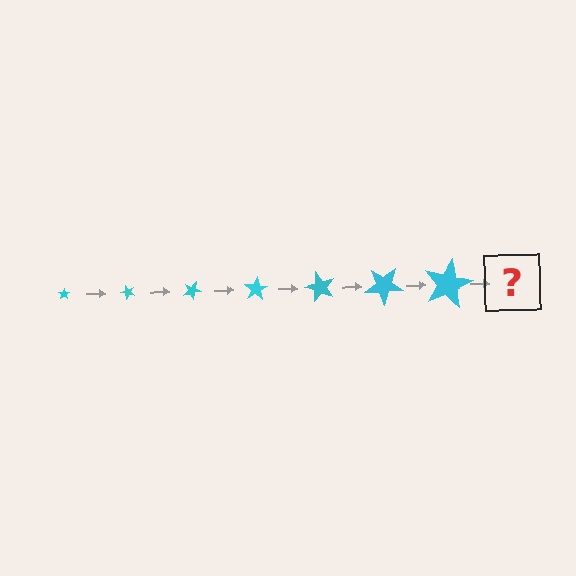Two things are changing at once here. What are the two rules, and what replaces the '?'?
The two rules are that the star grows larger each step and it rotates 50 degrees each step. The '?' should be a star, larger than the previous one and rotated 350 degrees from the start.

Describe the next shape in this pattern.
It should be a star, larger than the previous one and rotated 350 degrees from the start.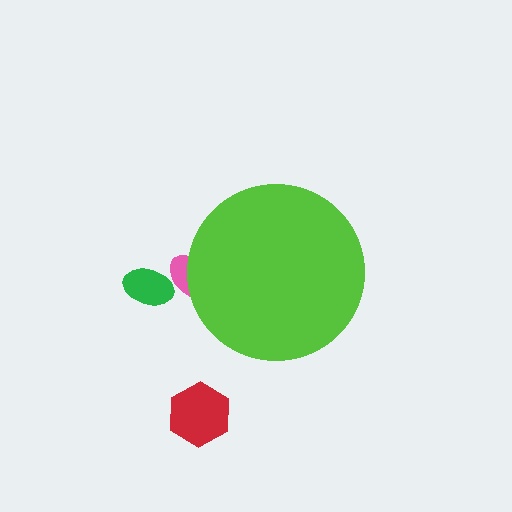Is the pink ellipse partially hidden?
Yes, the pink ellipse is partially hidden behind the lime circle.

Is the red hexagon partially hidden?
No, the red hexagon is fully visible.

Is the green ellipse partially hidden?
No, the green ellipse is fully visible.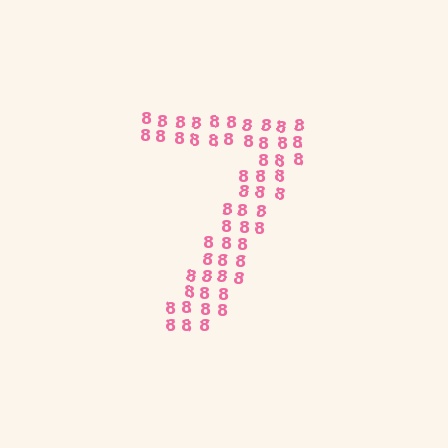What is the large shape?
The large shape is the digit 7.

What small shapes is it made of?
It is made of small digit 8's.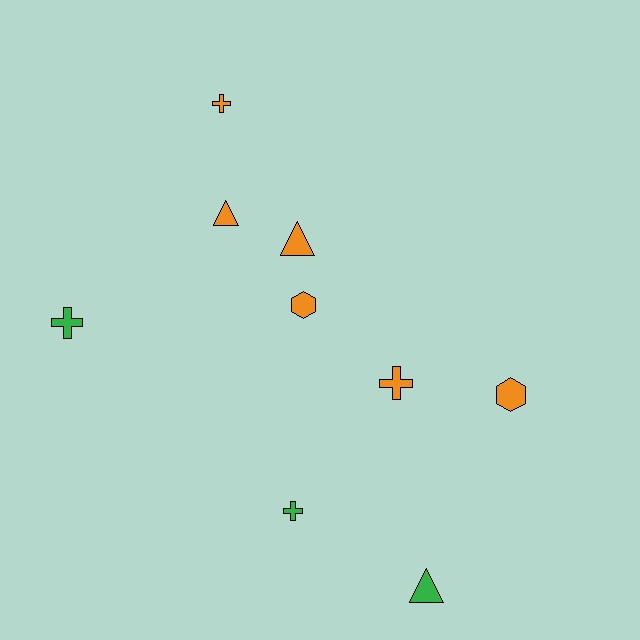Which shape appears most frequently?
Cross, with 4 objects.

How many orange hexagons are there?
There are 2 orange hexagons.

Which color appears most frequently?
Orange, with 6 objects.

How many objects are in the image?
There are 9 objects.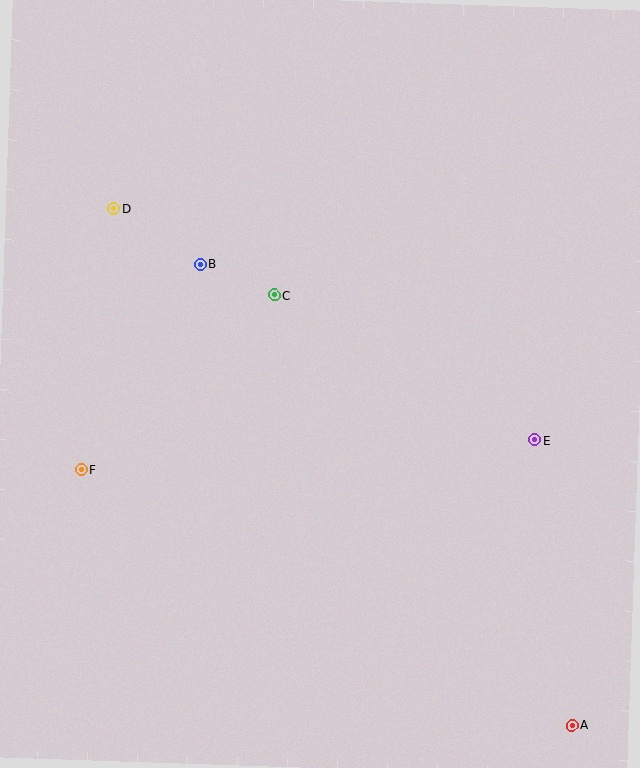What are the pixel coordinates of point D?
Point D is at (114, 209).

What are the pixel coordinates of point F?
Point F is at (81, 470).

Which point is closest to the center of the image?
Point C at (274, 295) is closest to the center.